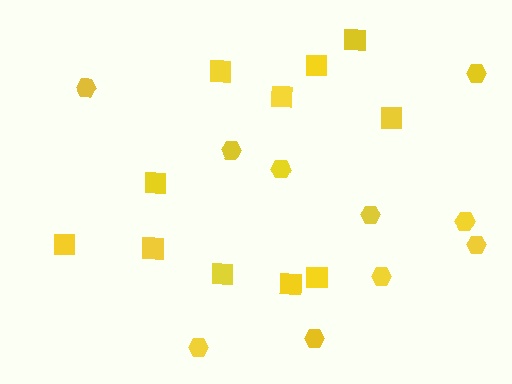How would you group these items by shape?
There are 2 groups: one group of squares (11) and one group of hexagons (10).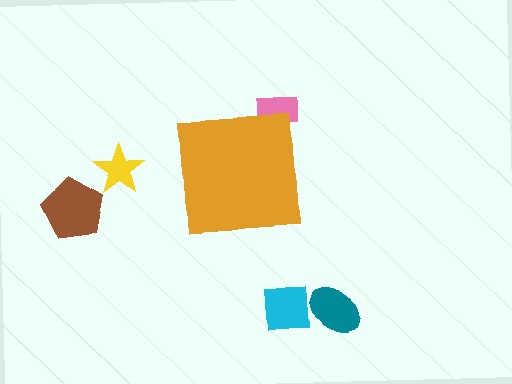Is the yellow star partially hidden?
No, the yellow star is fully visible.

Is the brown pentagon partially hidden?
No, the brown pentagon is fully visible.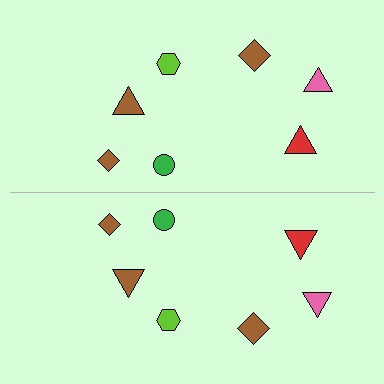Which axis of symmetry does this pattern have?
The pattern has a horizontal axis of symmetry running through the center of the image.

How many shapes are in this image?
There are 14 shapes in this image.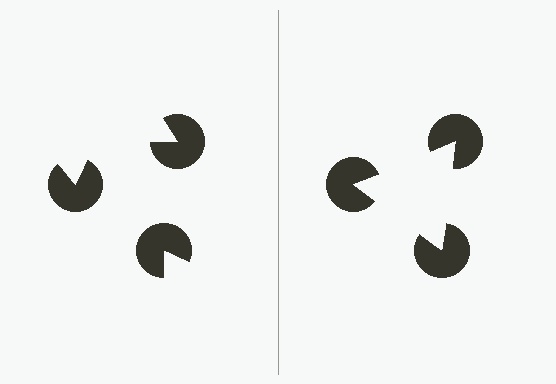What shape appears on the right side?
An illusory triangle.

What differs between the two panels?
The pac-man discs are positioned identically on both sides; only the wedge orientations differ. On the right they align to a triangle; on the left they are misaligned.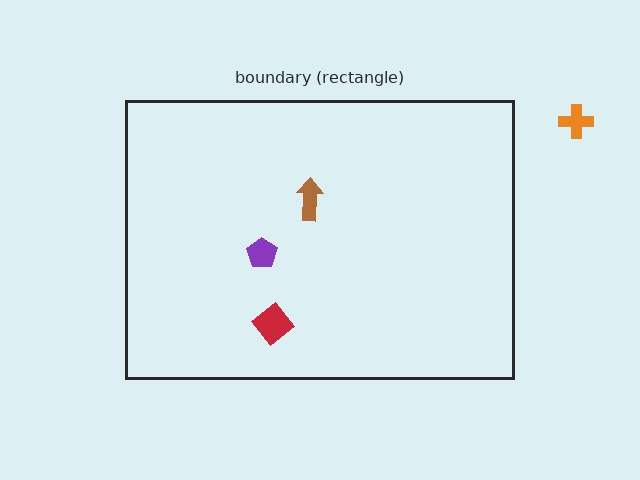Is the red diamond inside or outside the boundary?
Inside.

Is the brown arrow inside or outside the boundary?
Inside.